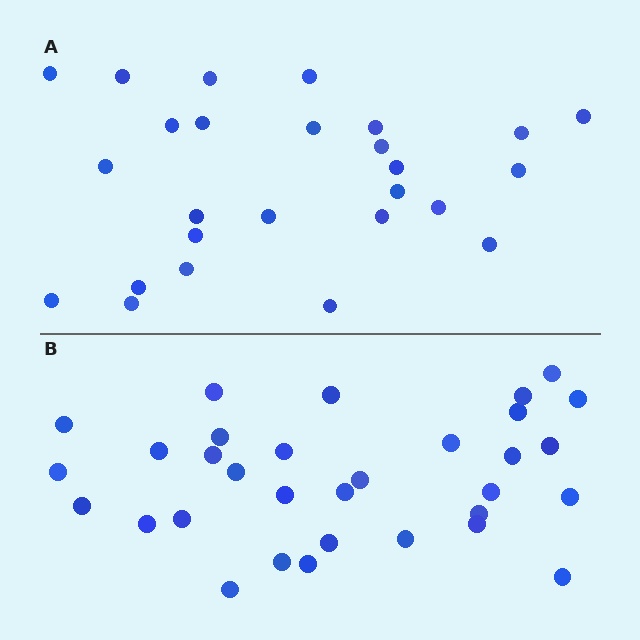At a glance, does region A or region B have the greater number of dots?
Region B (the bottom region) has more dots.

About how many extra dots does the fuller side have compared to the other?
Region B has about 6 more dots than region A.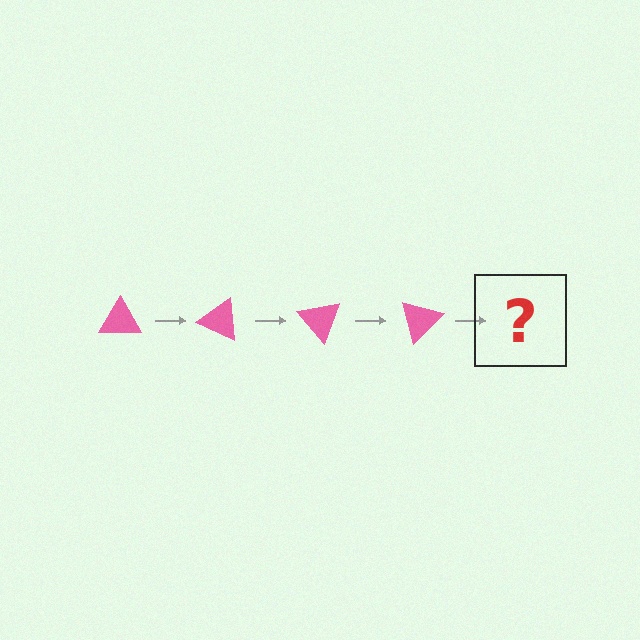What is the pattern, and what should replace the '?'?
The pattern is that the triangle rotates 25 degrees each step. The '?' should be a pink triangle rotated 100 degrees.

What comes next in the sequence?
The next element should be a pink triangle rotated 100 degrees.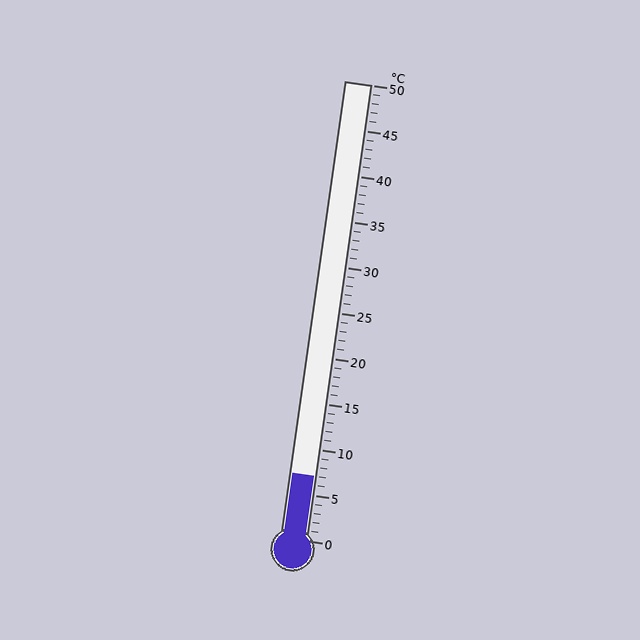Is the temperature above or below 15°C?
The temperature is below 15°C.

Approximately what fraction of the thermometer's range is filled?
The thermometer is filled to approximately 15% of its range.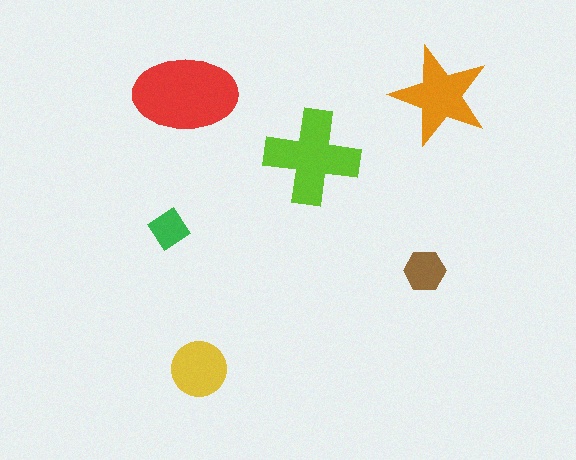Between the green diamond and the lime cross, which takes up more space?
The lime cross.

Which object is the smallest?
The green diamond.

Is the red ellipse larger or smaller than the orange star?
Larger.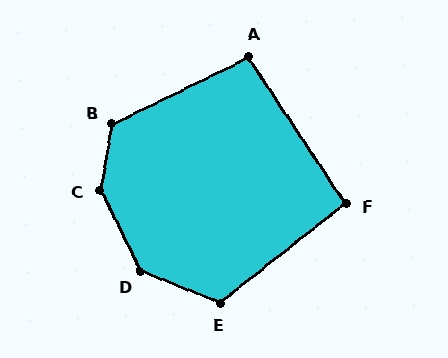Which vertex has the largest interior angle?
C, at approximately 143 degrees.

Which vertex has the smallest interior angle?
F, at approximately 95 degrees.